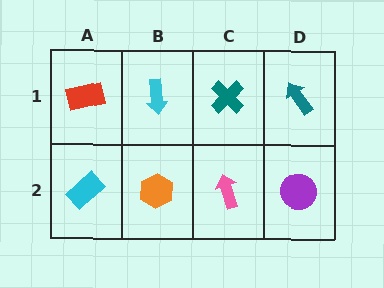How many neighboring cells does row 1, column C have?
3.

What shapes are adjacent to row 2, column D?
A teal arrow (row 1, column D), a pink arrow (row 2, column C).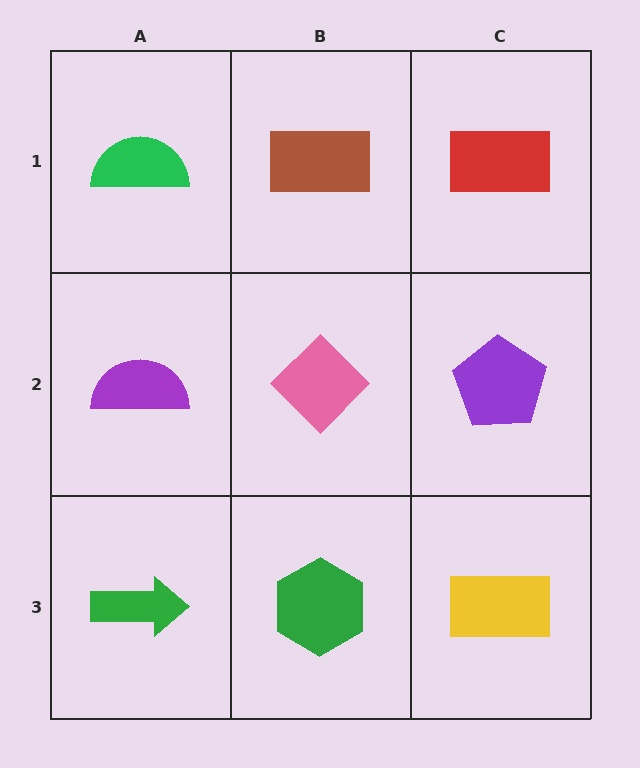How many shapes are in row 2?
3 shapes.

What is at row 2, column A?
A purple semicircle.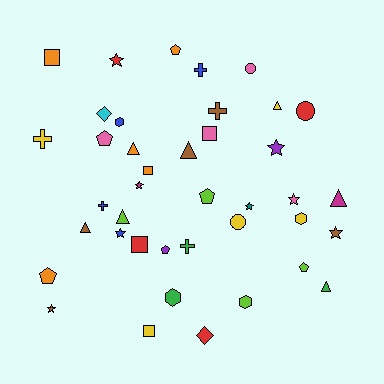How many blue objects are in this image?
There are 4 blue objects.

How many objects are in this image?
There are 40 objects.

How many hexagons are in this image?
There are 4 hexagons.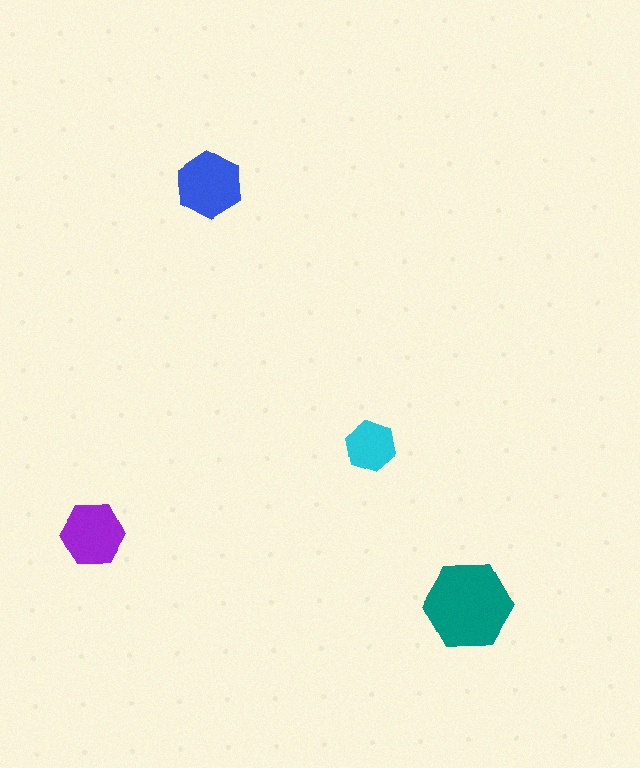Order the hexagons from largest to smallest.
the teal one, the blue one, the purple one, the cyan one.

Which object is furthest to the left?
The purple hexagon is leftmost.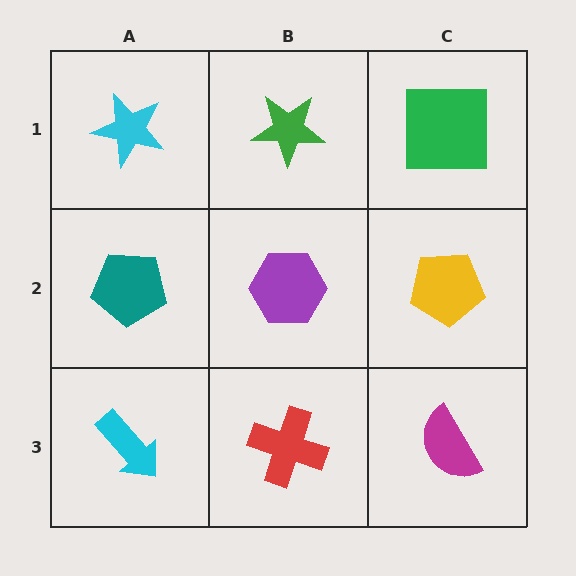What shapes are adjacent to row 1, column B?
A purple hexagon (row 2, column B), a cyan star (row 1, column A), a green square (row 1, column C).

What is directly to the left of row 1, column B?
A cyan star.